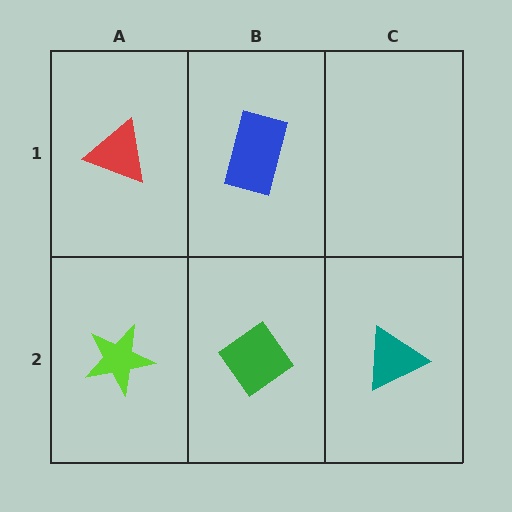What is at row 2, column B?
A green diamond.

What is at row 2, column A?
A lime star.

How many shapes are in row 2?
3 shapes.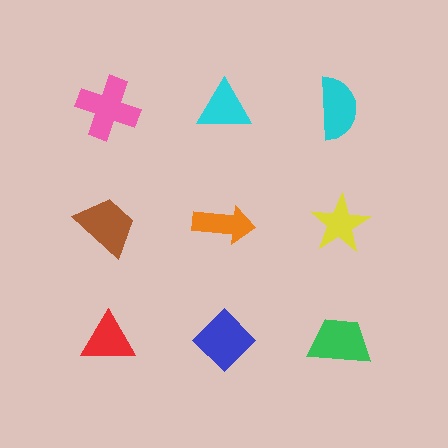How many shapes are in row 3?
3 shapes.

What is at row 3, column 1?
A red triangle.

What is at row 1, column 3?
A cyan semicircle.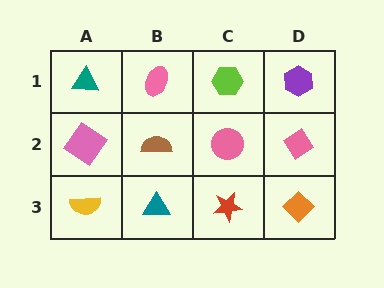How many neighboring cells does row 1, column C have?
3.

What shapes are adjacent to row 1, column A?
A pink diamond (row 2, column A), a pink ellipse (row 1, column B).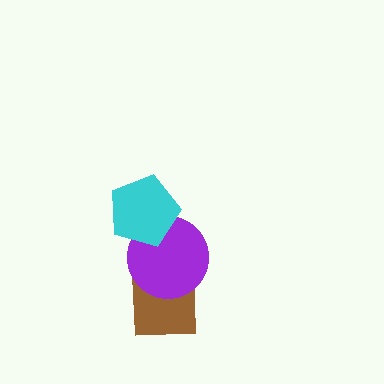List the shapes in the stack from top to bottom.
From top to bottom: the cyan pentagon, the purple circle, the brown square.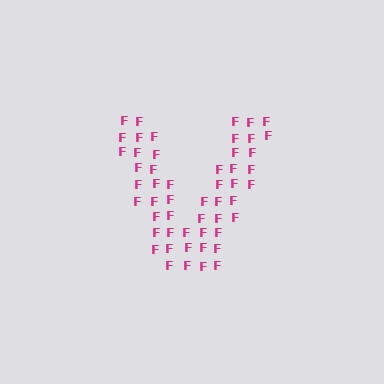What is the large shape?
The large shape is the letter V.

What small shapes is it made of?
It is made of small letter F's.